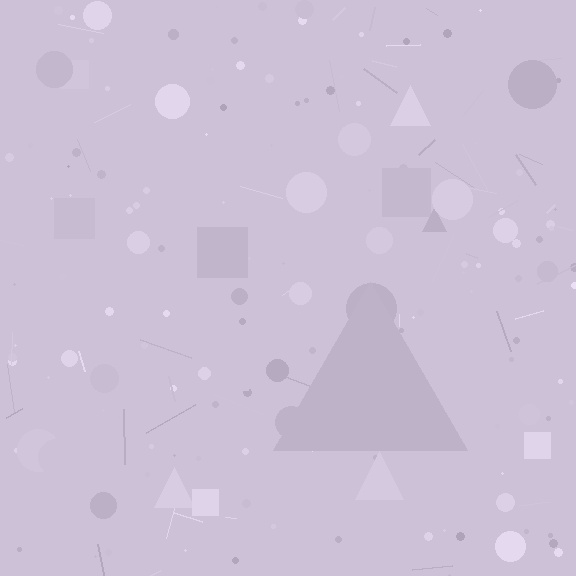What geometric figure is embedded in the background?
A triangle is embedded in the background.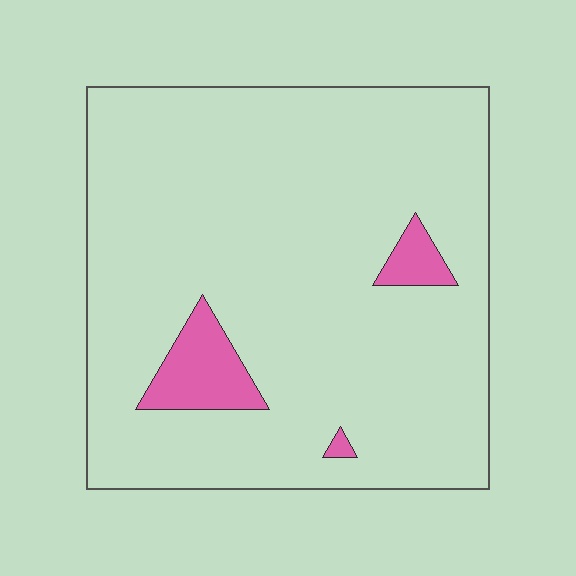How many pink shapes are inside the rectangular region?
3.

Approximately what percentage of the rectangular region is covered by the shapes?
Approximately 5%.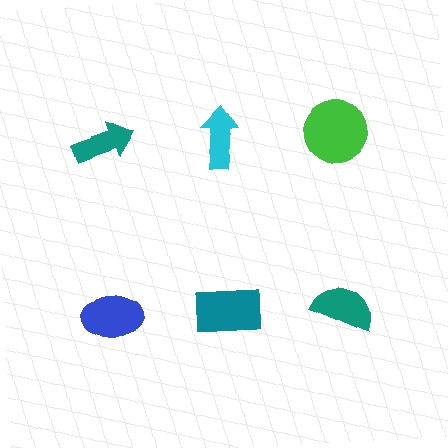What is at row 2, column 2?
A teal rectangle.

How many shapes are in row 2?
3 shapes.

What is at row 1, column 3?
A green circle.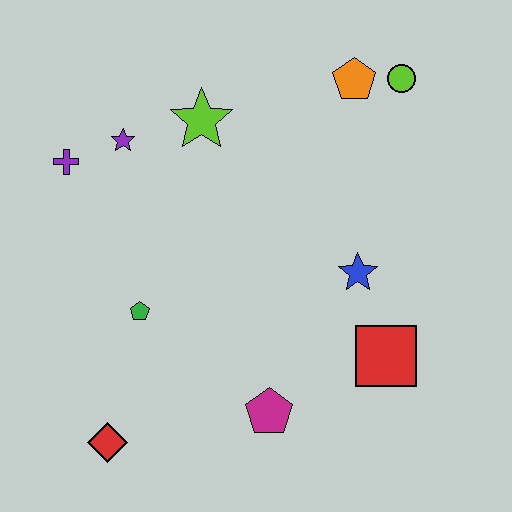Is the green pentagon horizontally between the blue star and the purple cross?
Yes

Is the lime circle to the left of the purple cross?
No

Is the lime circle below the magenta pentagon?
No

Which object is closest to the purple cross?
The purple star is closest to the purple cross.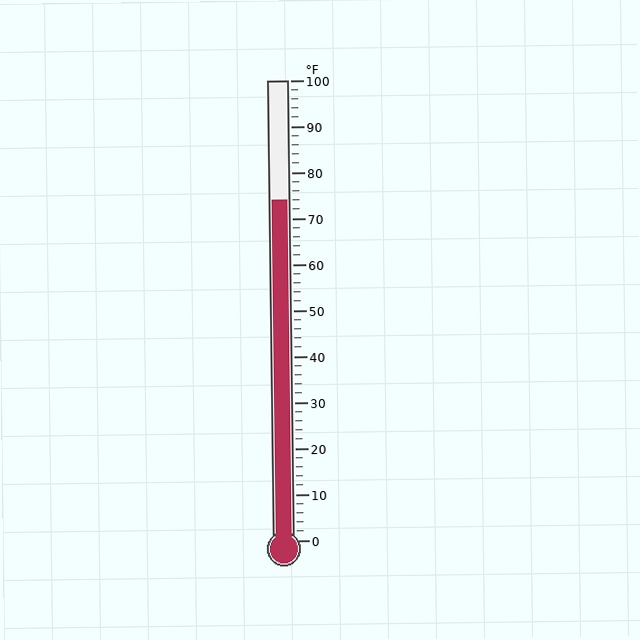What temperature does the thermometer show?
The thermometer shows approximately 74°F.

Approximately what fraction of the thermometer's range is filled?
The thermometer is filled to approximately 75% of its range.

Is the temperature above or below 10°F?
The temperature is above 10°F.